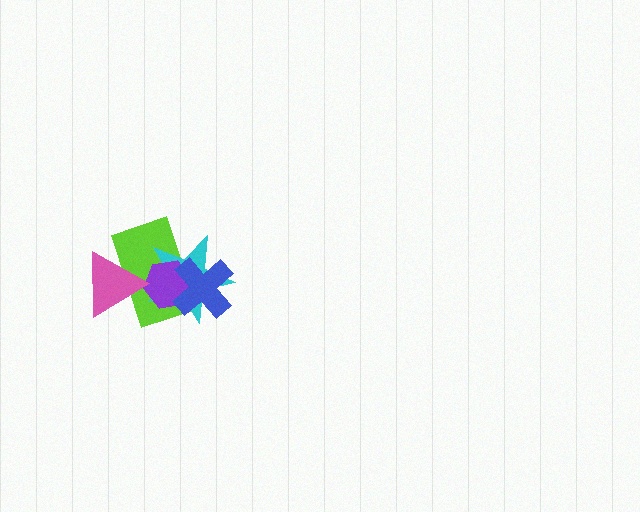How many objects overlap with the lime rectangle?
4 objects overlap with the lime rectangle.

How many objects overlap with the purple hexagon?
4 objects overlap with the purple hexagon.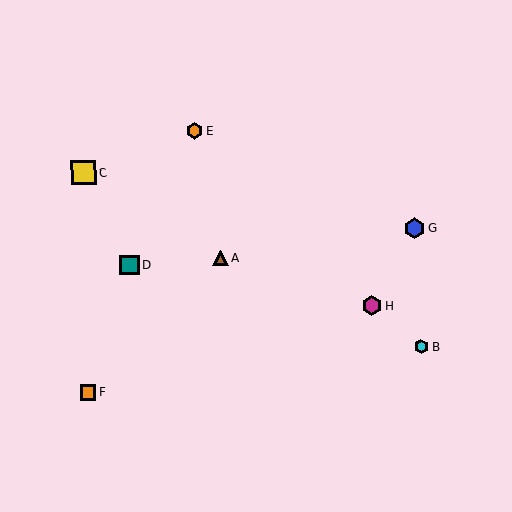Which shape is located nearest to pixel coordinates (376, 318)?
The magenta hexagon (labeled H) at (372, 306) is nearest to that location.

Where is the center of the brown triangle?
The center of the brown triangle is at (220, 258).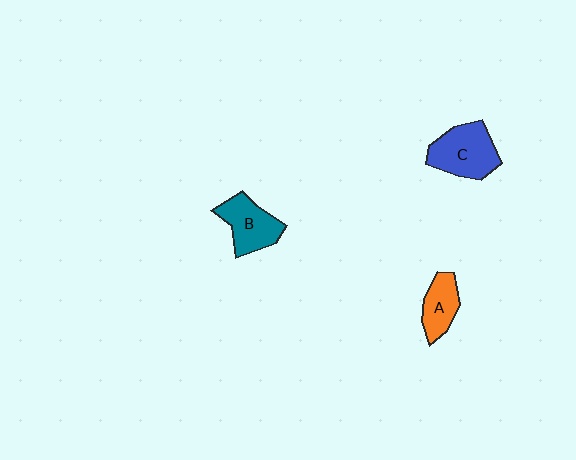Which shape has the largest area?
Shape C (blue).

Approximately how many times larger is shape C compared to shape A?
Approximately 1.6 times.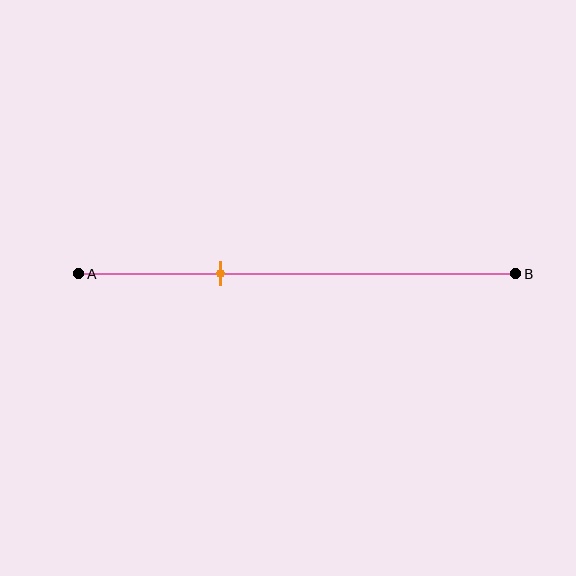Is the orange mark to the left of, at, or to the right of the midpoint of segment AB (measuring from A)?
The orange mark is to the left of the midpoint of segment AB.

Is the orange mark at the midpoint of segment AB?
No, the mark is at about 35% from A, not at the 50% midpoint.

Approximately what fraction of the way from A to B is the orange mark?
The orange mark is approximately 35% of the way from A to B.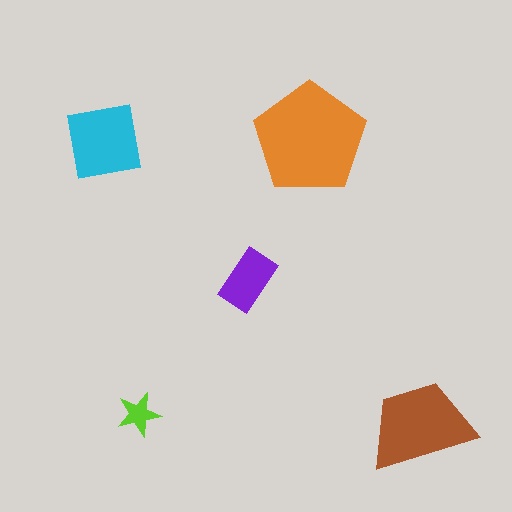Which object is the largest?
The orange pentagon.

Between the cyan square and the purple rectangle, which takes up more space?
The cyan square.